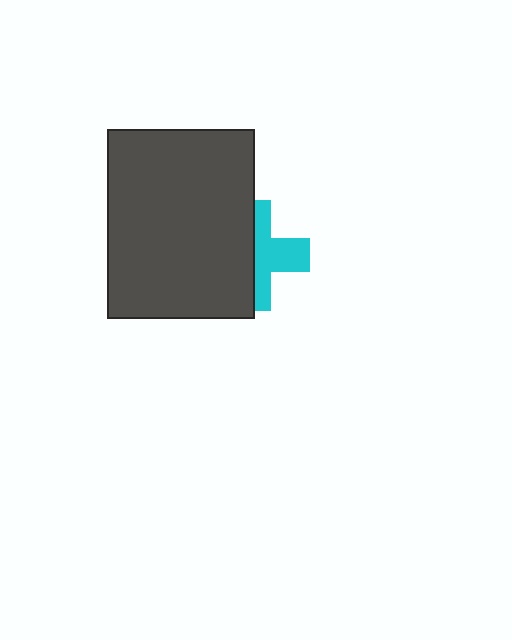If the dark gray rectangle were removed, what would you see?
You would see the complete cyan cross.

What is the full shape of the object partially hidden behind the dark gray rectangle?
The partially hidden object is a cyan cross.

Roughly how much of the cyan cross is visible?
About half of it is visible (roughly 48%).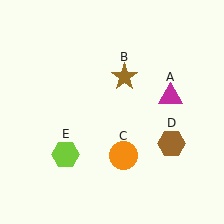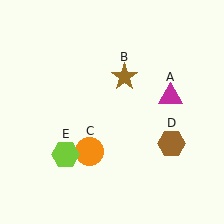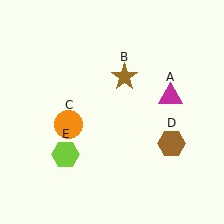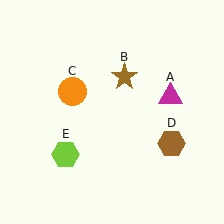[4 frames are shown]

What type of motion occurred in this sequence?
The orange circle (object C) rotated clockwise around the center of the scene.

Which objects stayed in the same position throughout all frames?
Magenta triangle (object A) and brown star (object B) and brown hexagon (object D) and lime hexagon (object E) remained stationary.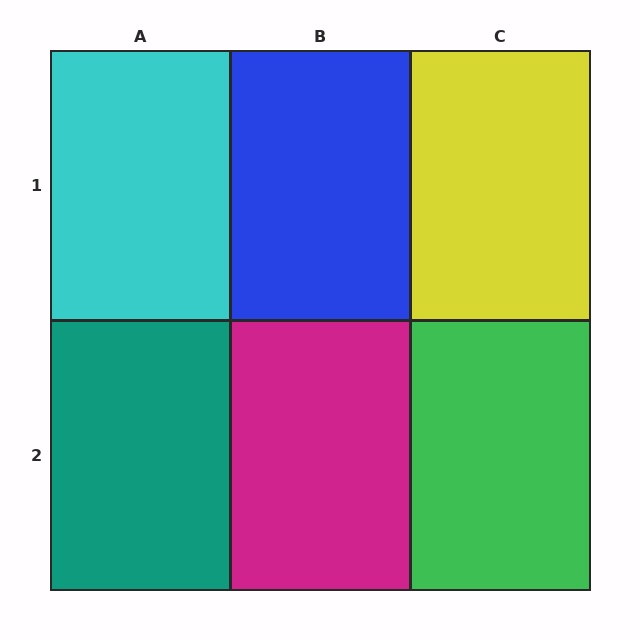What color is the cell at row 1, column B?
Blue.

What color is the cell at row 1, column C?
Yellow.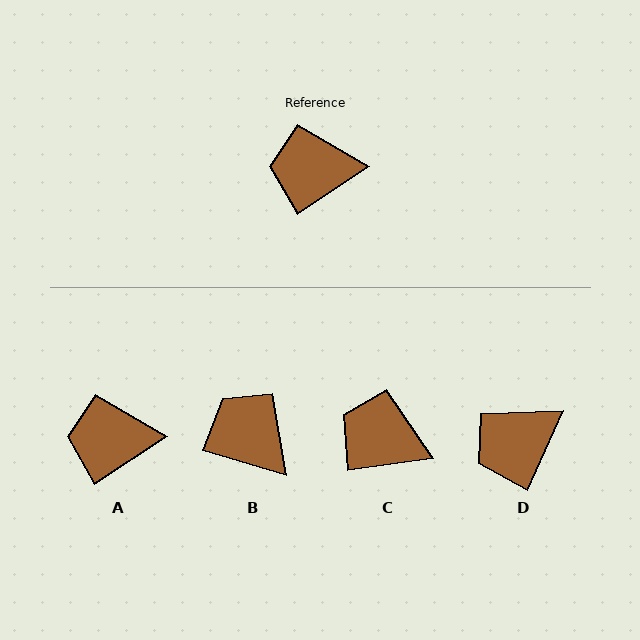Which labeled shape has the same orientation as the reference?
A.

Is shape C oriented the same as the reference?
No, it is off by about 25 degrees.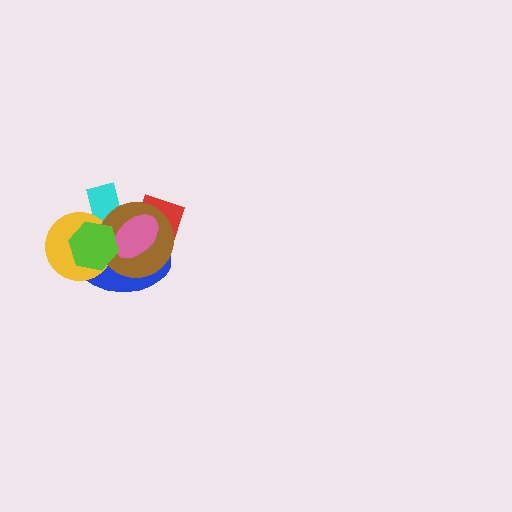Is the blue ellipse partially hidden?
Yes, it is partially covered by another shape.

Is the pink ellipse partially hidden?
Yes, it is partially covered by another shape.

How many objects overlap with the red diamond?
4 objects overlap with the red diamond.